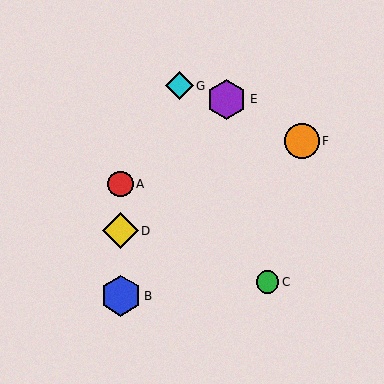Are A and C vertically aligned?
No, A is at x≈121 and C is at x≈268.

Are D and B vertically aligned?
Yes, both are at x≈121.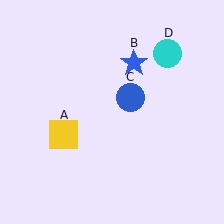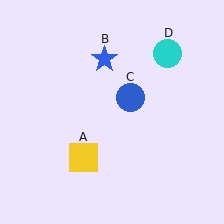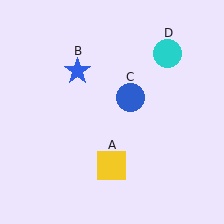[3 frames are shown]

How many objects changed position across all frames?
2 objects changed position: yellow square (object A), blue star (object B).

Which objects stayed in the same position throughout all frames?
Blue circle (object C) and cyan circle (object D) remained stationary.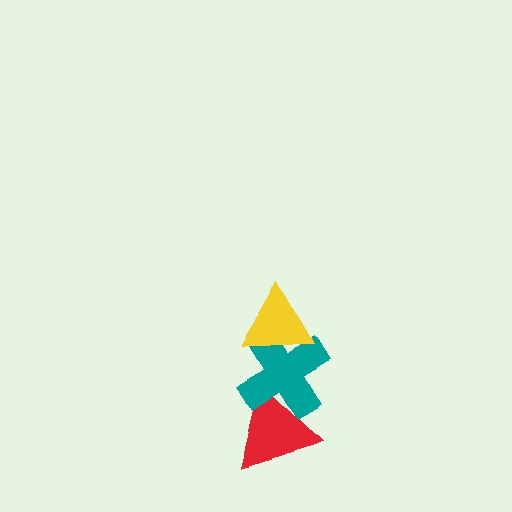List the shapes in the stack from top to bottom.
From top to bottom: the yellow triangle, the teal cross, the red triangle.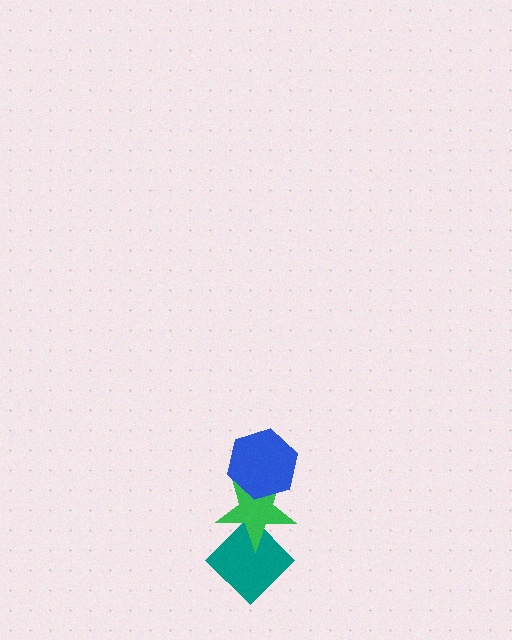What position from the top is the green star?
The green star is 2nd from the top.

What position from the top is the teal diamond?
The teal diamond is 3rd from the top.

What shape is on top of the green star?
The blue hexagon is on top of the green star.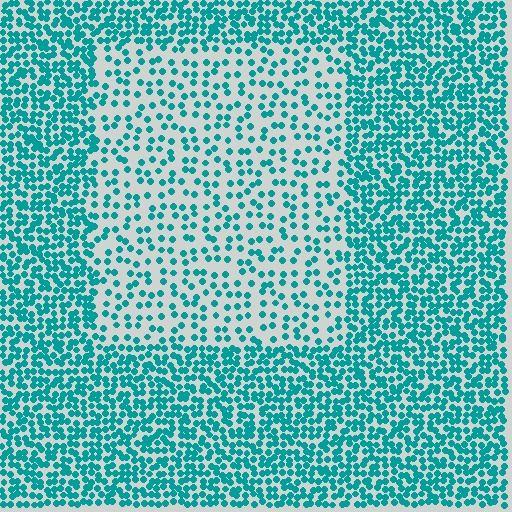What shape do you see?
I see a rectangle.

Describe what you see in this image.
The image contains small teal elements arranged at two different densities. A rectangle-shaped region is visible where the elements are less densely packed than the surrounding area.